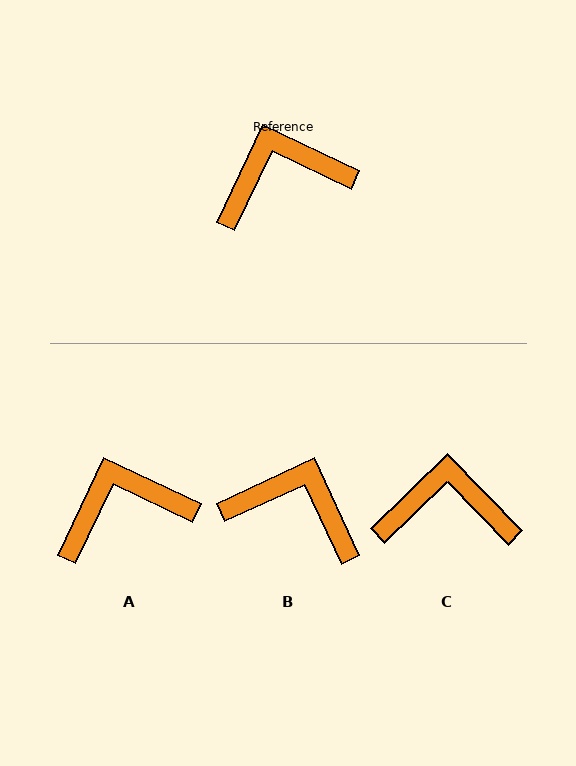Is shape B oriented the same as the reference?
No, it is off by about 40 degrees.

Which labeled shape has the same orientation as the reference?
A.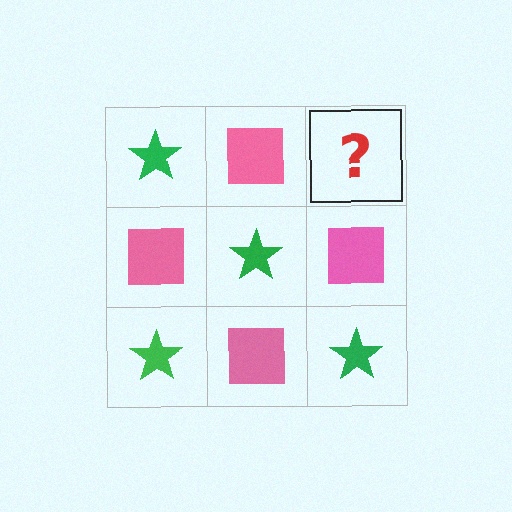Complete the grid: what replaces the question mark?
The question mark should be replaced with a green star.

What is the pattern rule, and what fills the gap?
The rule is that it alternates green star and pink square in a checkerboard pattern. The gap should be filled with a green star.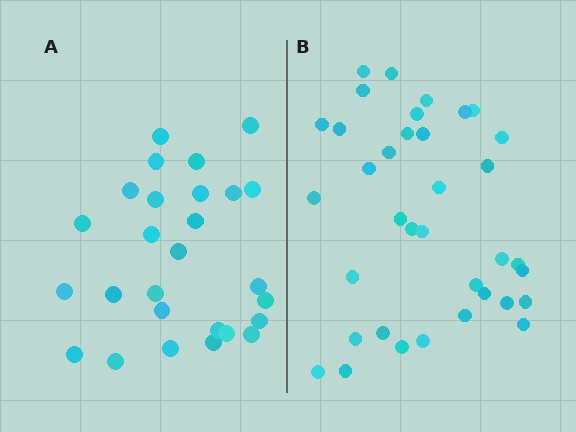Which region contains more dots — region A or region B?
Region B (the right region) has more dots.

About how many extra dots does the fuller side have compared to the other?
Region B has roughly 8 or so more dots than region A.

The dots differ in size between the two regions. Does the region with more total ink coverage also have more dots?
No. Region A has more total ink coverage because its dots are larger, but region B actually contains more individual dots. Total area can be misleading — the number of items is what matters here.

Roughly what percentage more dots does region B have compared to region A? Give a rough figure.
About 35% more.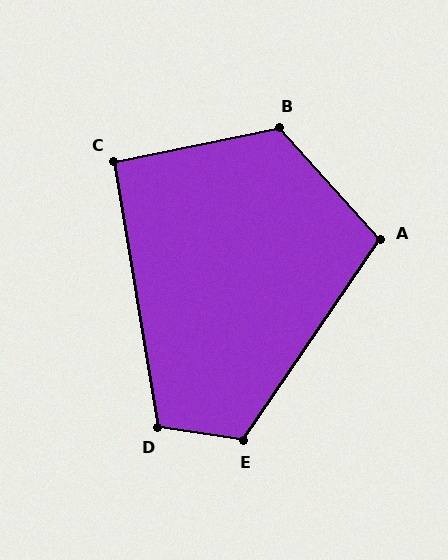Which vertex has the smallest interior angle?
C, at approximately 92 degrees.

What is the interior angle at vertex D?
Approximately 108 degrees (obtuse).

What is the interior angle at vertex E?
Approximately 116 degrees (obtuse).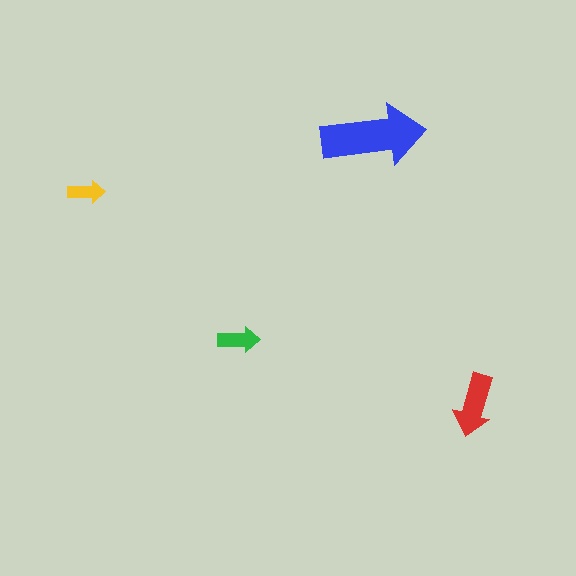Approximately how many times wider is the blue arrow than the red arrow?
About 1.5 times wider.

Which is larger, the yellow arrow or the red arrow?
The red one.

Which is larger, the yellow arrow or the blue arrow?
The blue one.